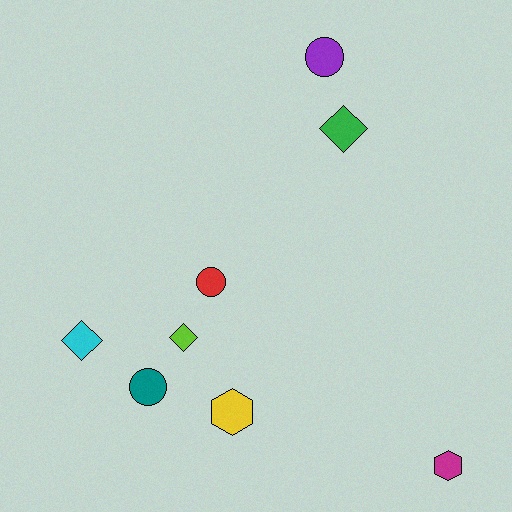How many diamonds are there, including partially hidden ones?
There are 3 diamonds.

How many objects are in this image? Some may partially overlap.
There are 8 objects.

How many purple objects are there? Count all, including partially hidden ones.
There is 1 purple object.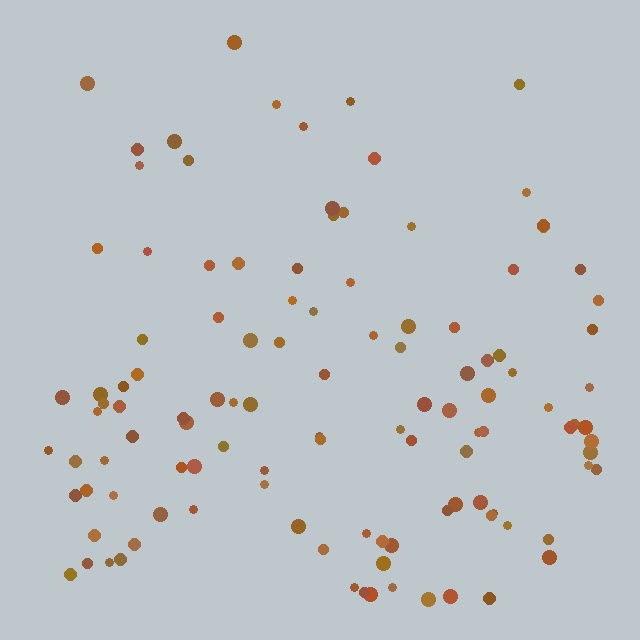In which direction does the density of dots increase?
From top to bottom, with the bottom side densest.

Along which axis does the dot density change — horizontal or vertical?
Vertical.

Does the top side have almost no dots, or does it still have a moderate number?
Still a moderate number, just noticeably fewer than the bottom.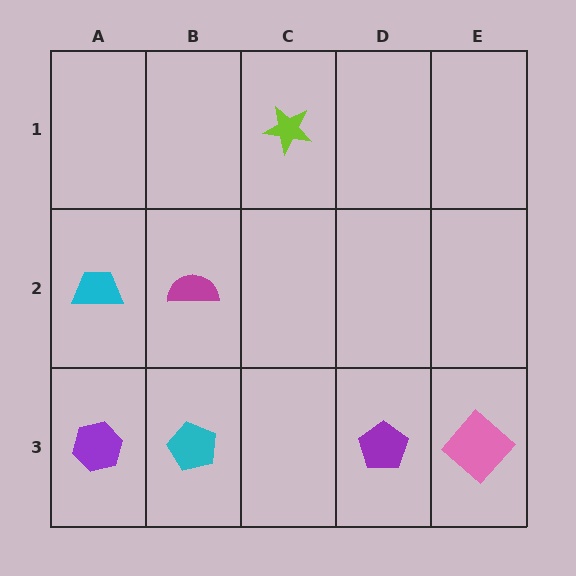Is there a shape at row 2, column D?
No, that cell is empty.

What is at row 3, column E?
A pink diamond.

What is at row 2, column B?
A magenta semicircle.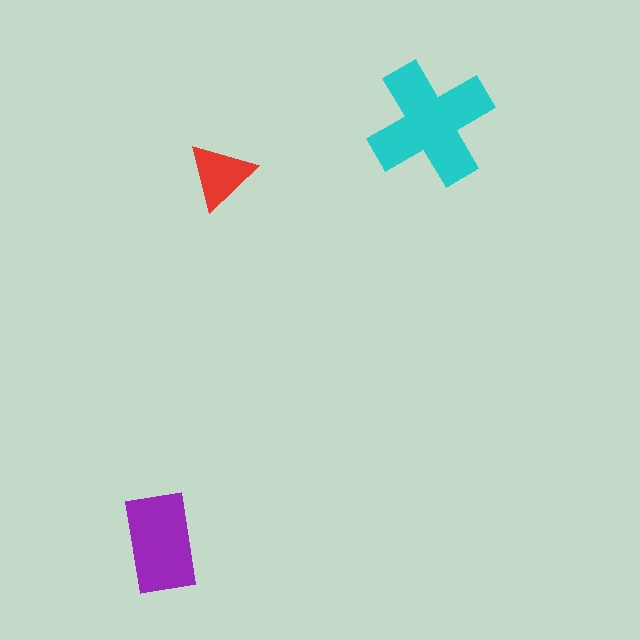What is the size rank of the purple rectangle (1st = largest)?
2nd.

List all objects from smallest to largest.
The red triangle, the purple rectangle, the cyan cross.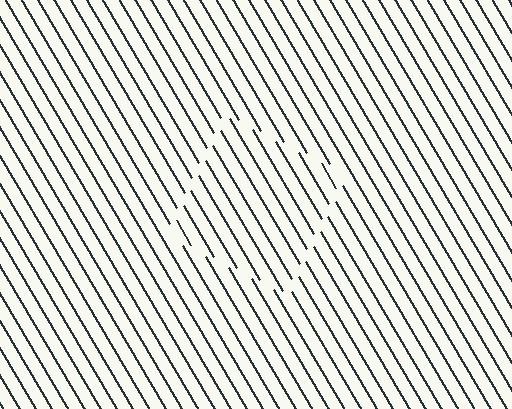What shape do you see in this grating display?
An illusory square. The interior of the shape contains the same grating, shifted by half a period — the contour is defined by the phase discontinuity where line-ends from the inner and outer gratings abut.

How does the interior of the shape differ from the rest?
The interior of the shape contains the same grating, shifted by half a period — the contour is defined by the phase discontinuity where line-ends from the inner and outer gratings abut.